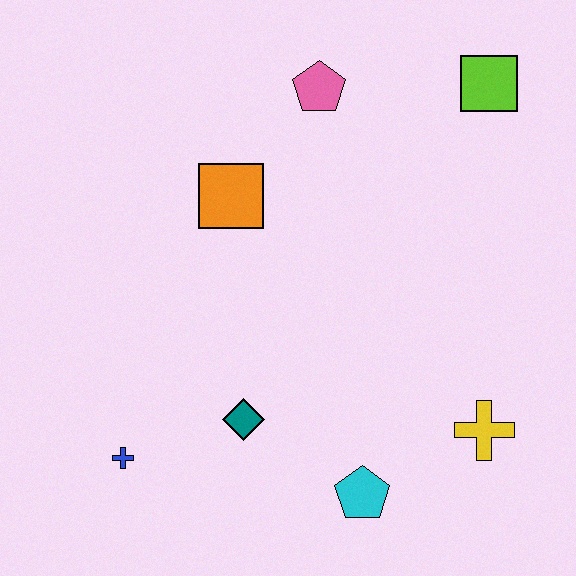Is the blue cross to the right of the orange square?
No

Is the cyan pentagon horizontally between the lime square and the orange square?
Yes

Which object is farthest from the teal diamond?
The lime square is farthest from the teal diamond.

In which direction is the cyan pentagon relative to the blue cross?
The cyan pentagon is to the right of the blue cross.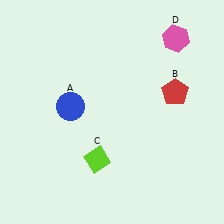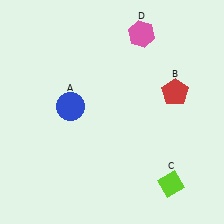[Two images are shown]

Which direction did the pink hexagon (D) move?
The pink hexagon (D) moved left.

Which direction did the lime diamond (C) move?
The lime diamond (C) moved right.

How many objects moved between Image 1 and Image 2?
2 objects moved between the two images.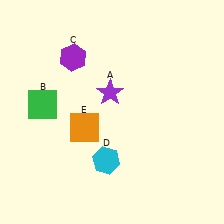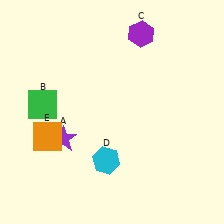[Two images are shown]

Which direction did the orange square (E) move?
The orange square (E) moved left.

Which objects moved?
The objects that moved are: the purple star (A), the purple hexagon (C), the orange square (E).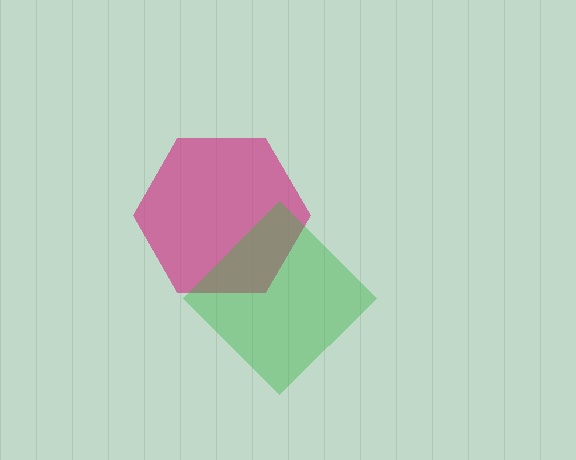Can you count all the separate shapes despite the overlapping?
Yes, there are 2 separate shapes.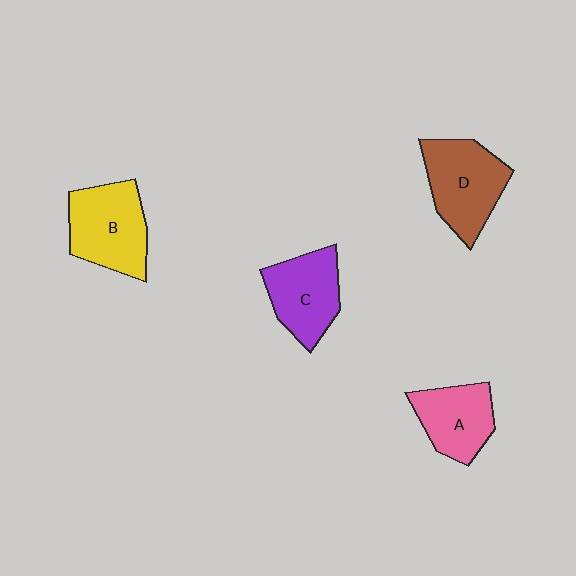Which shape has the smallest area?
Shape A (pink).